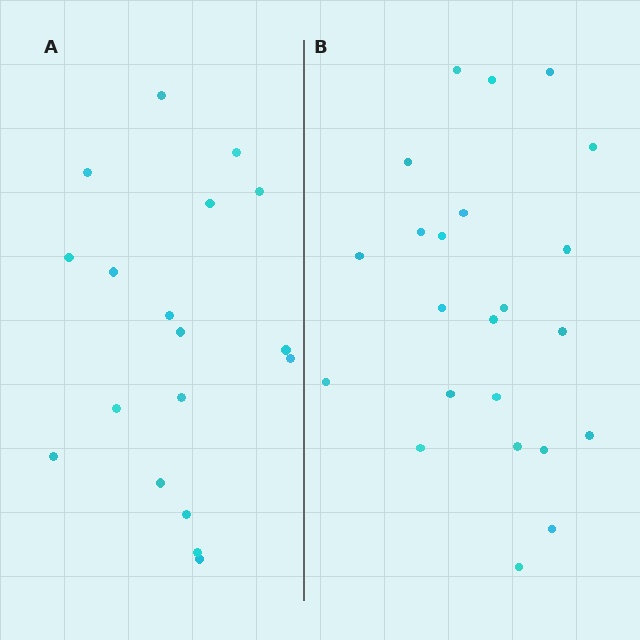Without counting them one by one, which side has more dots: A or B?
Region B (the right region) has more dots.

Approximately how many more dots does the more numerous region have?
Region B has about 5 more dots than region A.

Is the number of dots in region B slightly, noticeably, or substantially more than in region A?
Region B has noticeably more, but not dramatically so. The ratio is roughly 1.3 to 1.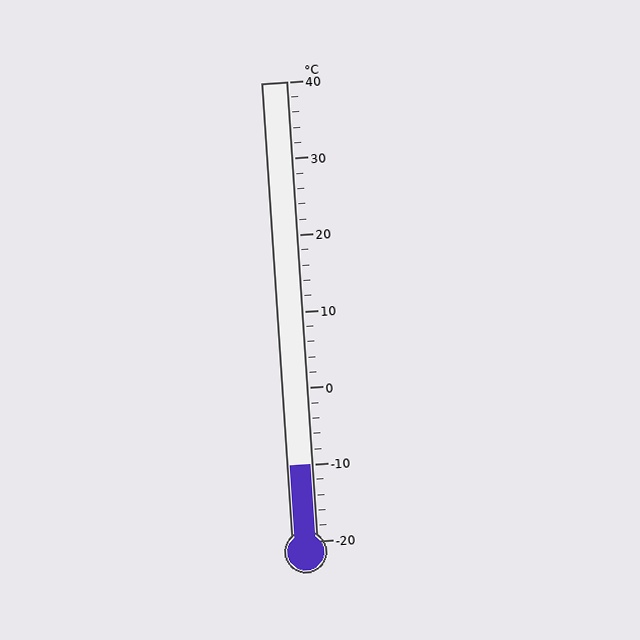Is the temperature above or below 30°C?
The temperature is below 30°C.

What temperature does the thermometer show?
The thermometer shows approximately -10°C.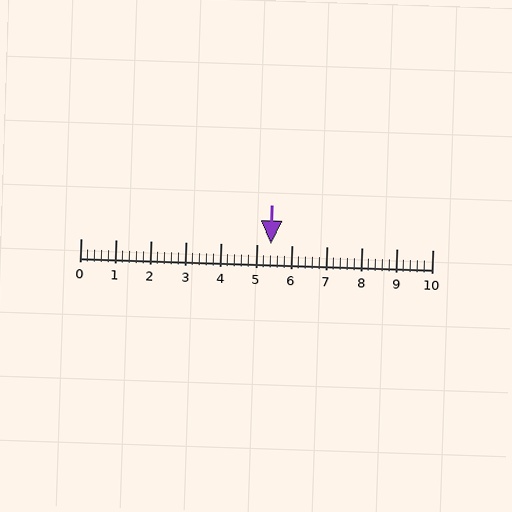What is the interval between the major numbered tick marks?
The major tick marks are spaced 1 units apart.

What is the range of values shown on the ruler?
The ruler shows values from 0 to 10.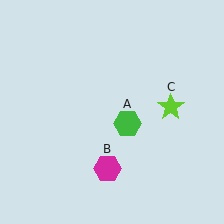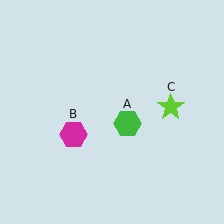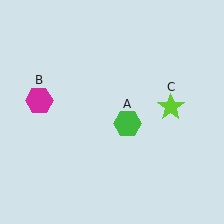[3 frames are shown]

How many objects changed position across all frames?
1 object changed position: magenta hexagon (object B).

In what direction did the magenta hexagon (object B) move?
The magenta hexagon (object B) moved up and to the left.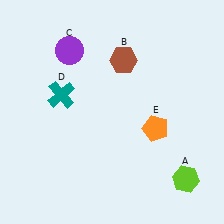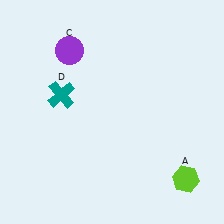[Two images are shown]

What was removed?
The orange pentagon (E), the brown hexagon (B) were removed in Image 2.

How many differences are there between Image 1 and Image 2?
There are 2 differences between the two images.